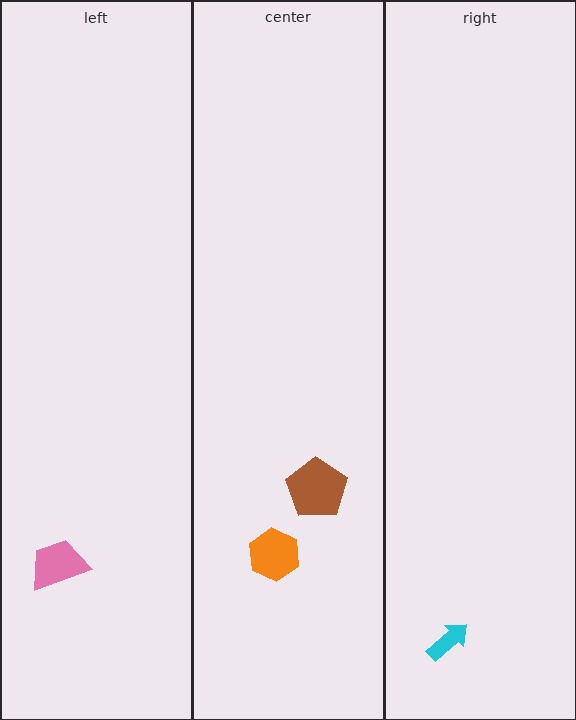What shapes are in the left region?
The pink trapezoid.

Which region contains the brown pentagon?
The center region.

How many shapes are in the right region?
1.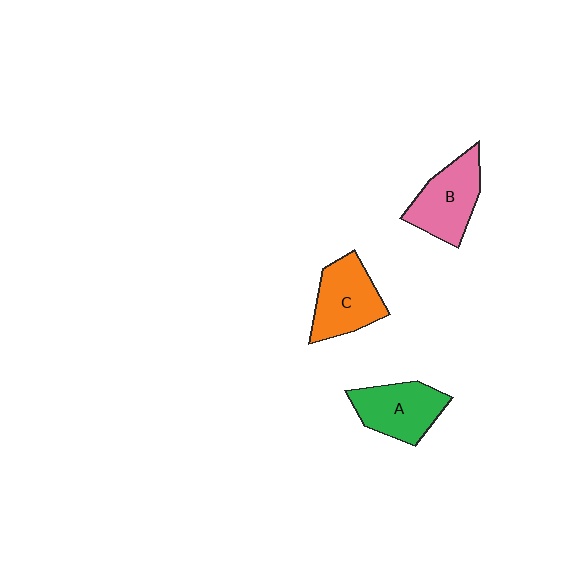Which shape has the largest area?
Shape B (pink).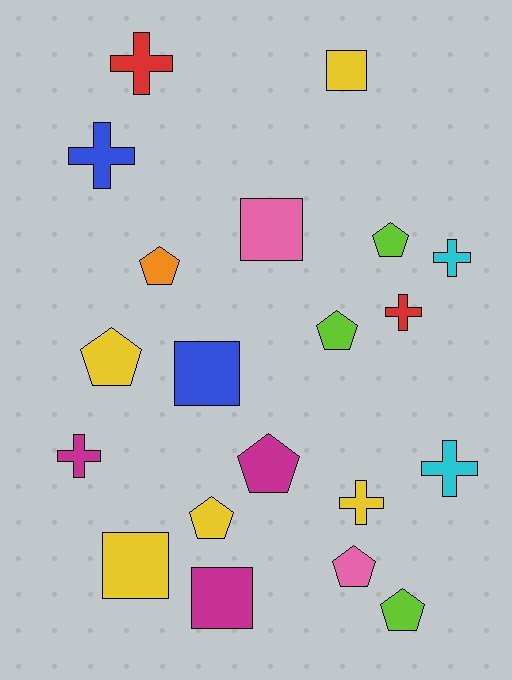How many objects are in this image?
There are 20 objects.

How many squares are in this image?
There are 5 squares.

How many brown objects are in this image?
There are no brown objects.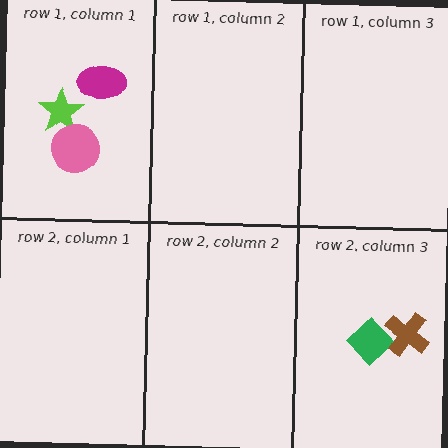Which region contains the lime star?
The row 1, column 1 region.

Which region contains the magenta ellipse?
The row 1, column 1 region.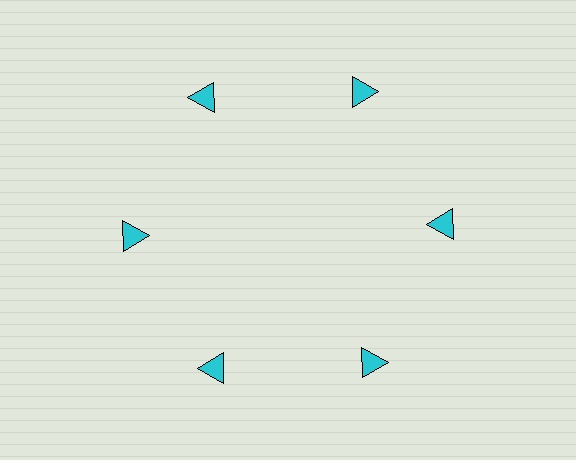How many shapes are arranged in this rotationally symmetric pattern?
There are 6 shapes, arranged in 6 groups of 1.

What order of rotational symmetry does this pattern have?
This pattern has 6-fold rotational symmetry.